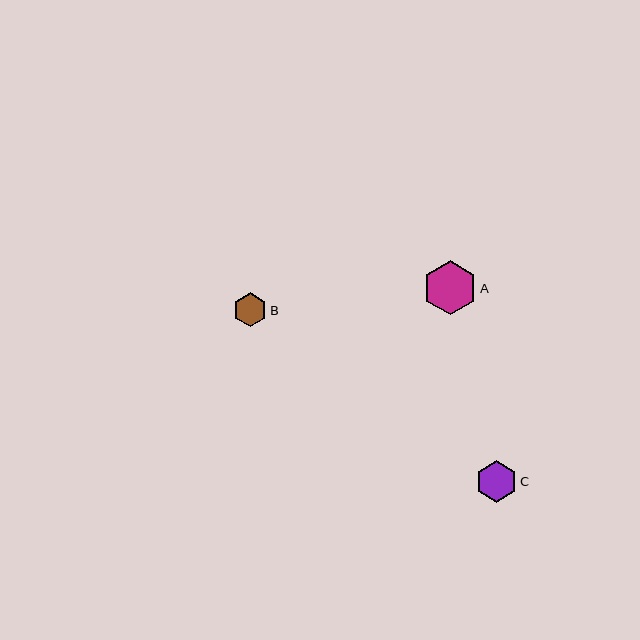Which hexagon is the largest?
Hexagon A is the largest with a size of approximately 54 pixels.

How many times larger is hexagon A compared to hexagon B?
Hexagon A is approximately 1.6 times the size of hexagon B.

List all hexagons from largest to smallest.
From largest to smallest: A, C, B.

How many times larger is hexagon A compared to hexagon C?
Hexagon A is approximately 1.3 times the size of hexagon C.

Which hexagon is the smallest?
Hexagon B is the smallest with a size of approximately 34 pixels.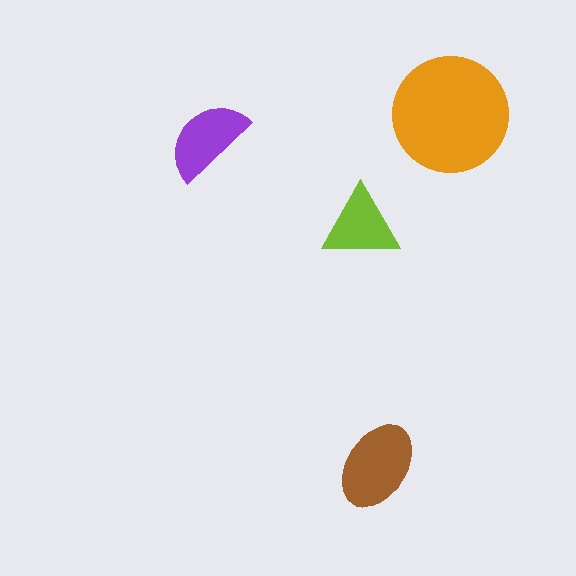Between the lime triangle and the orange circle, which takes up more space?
The orange circle.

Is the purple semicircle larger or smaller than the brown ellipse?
Smaller.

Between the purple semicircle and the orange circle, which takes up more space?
The orange circle.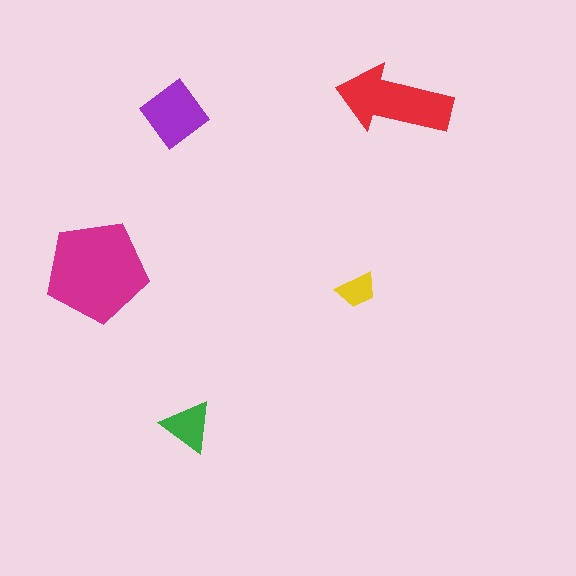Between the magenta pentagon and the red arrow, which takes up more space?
The magenta pentagon.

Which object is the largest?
The magenta pentagon.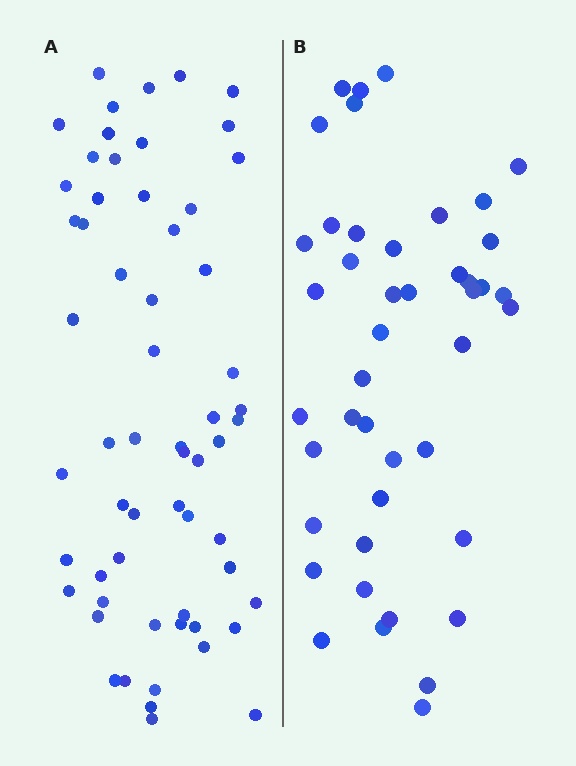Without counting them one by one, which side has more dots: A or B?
Region A (the left region) has more dots.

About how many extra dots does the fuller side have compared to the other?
Region A has approximately 15 more dots than region B.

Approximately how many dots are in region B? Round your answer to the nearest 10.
About 40 dots. (The exact count is 44, which rounds to 40.)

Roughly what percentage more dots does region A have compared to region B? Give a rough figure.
About 35% more.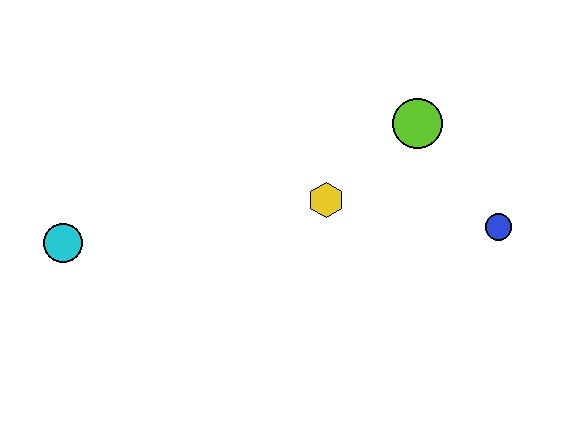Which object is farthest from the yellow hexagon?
The cyan circle is farthest from the yellow hexagon.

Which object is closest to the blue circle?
The lime circle is closest to the blue circle.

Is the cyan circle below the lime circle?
Yes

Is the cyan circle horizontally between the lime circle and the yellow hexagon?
No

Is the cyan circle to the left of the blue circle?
Yes